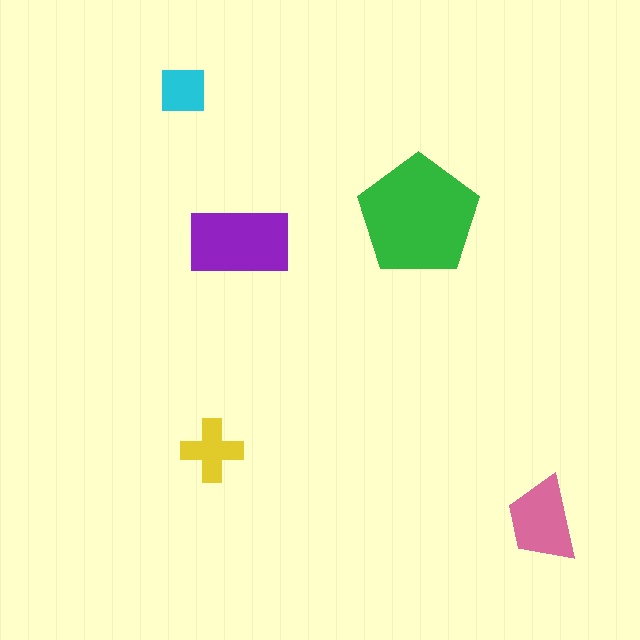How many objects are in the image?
There are 5 objects in the image.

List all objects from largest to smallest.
The green pentagon, the purple rectangle, the pink trapezoid, the yellow cross, the cyan square.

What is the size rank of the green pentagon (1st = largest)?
1st.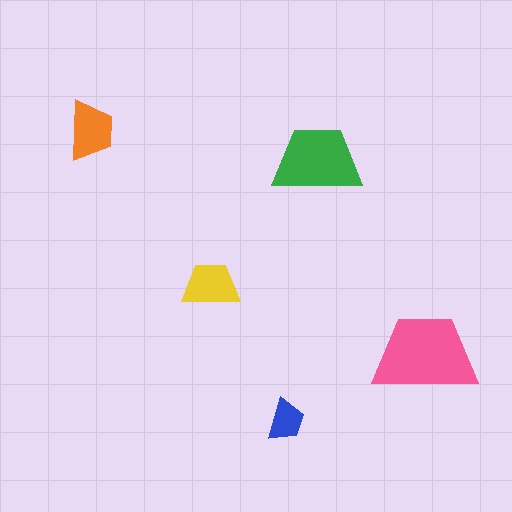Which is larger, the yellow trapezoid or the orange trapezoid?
The orange one.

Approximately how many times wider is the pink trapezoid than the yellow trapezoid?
About 2 times wider.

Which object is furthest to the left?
The orange trapezoid is leftmost.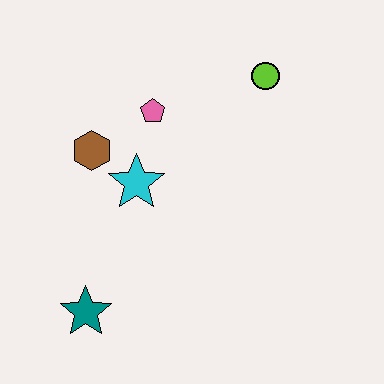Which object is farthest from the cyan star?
The lime circle is farthest from the cyan star.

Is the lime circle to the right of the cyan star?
Yes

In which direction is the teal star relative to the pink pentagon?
The teal star is below the pink pentagon.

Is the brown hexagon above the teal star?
Yes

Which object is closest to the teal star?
The cyan star is closest to the teal star.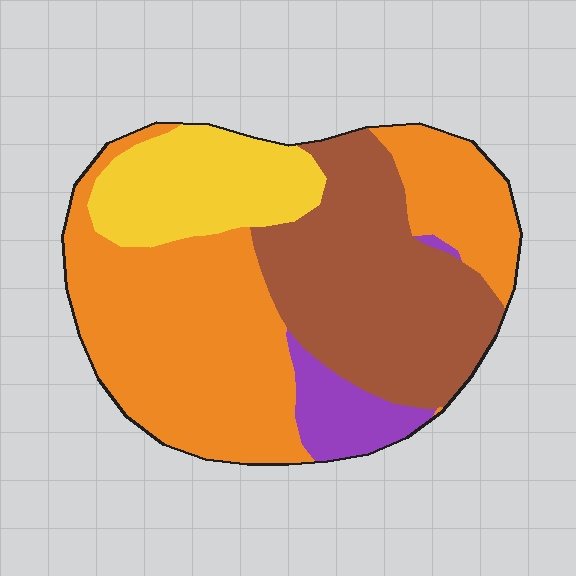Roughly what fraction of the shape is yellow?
Yellow covers 16% of the shape.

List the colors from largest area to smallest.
From largest to smallest: orange, brown, yellow, purple.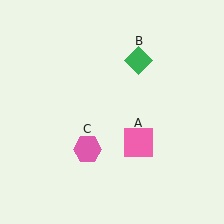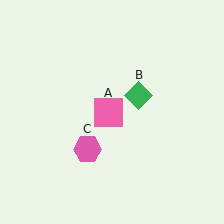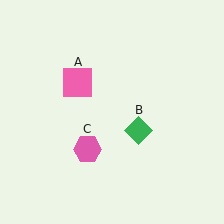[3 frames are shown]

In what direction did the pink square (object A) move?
The pink square (object A) moved up and to the left.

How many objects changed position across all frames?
2 objects changed position: pink square (object A), green diamond (object B).